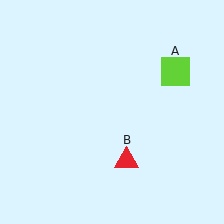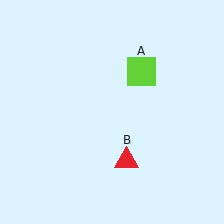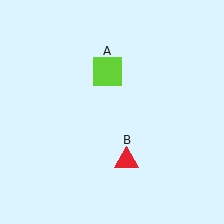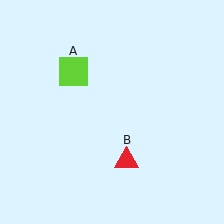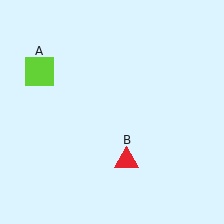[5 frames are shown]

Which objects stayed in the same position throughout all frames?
Red triangle (object B) remained stationary.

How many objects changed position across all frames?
1 object changed position: lime square (object A).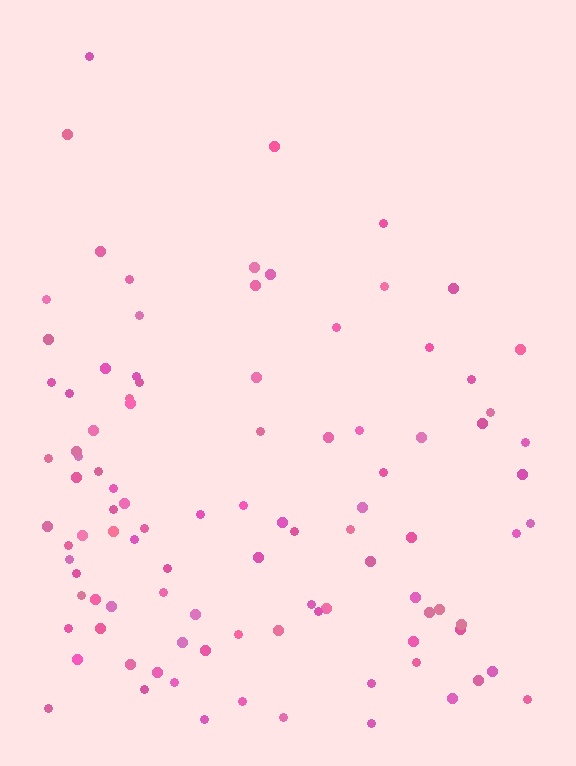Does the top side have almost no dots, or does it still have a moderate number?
Still a moderate number, just noticeably fewer than the bottom.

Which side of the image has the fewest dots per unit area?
The top.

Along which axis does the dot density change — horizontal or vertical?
Vertical.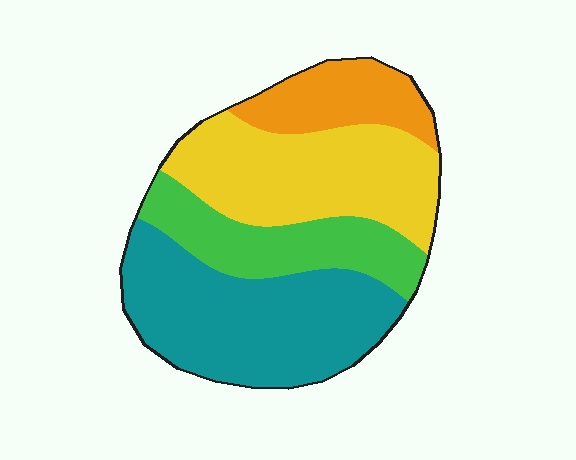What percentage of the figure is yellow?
Yellow covers 31% of the figure.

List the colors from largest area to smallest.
From largest to smallest: teal, yellow, green, orange.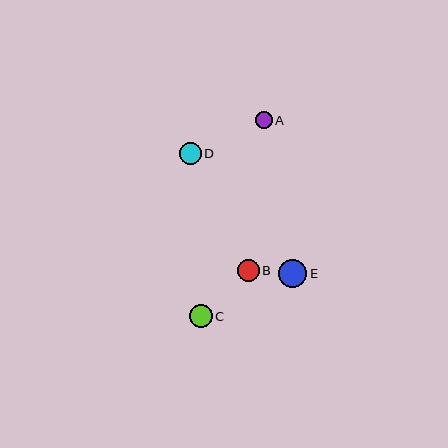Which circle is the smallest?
Circle A is the smallest with a size of approximately 16 pixels.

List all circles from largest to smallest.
From largest to smallest: E, C, D, B, A.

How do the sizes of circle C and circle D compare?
Circle C and circle D are approximately the same size.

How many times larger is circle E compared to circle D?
Circle E is approximately 1.3 times the size of circle D.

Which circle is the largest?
Circle E is the largest with a size of approximately 28 pixels.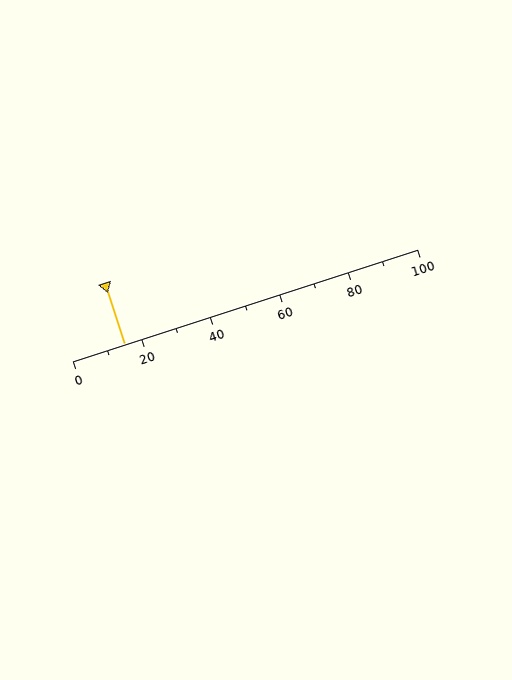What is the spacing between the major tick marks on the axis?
The major ticks are spaced 20 apart.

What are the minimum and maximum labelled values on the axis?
The axis runs from 0 to 100.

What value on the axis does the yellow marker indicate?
The marker indicates approximately 15.